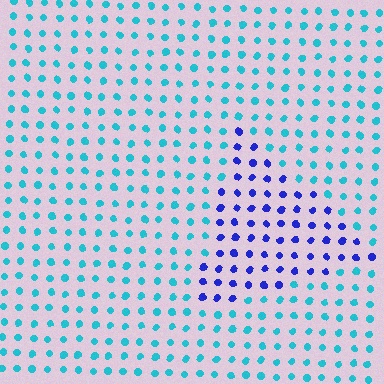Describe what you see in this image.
The image is filled with small cyan elements in a uniform arrangement. A triangle-shaped region is visible where the elements are tinted to a slightly different hue, forming a subtle color boundary.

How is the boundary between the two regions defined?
The boundary is defined purely by a slight shift in hue (about 53 degrees). Spacing, size, and orientation are identical on both sides.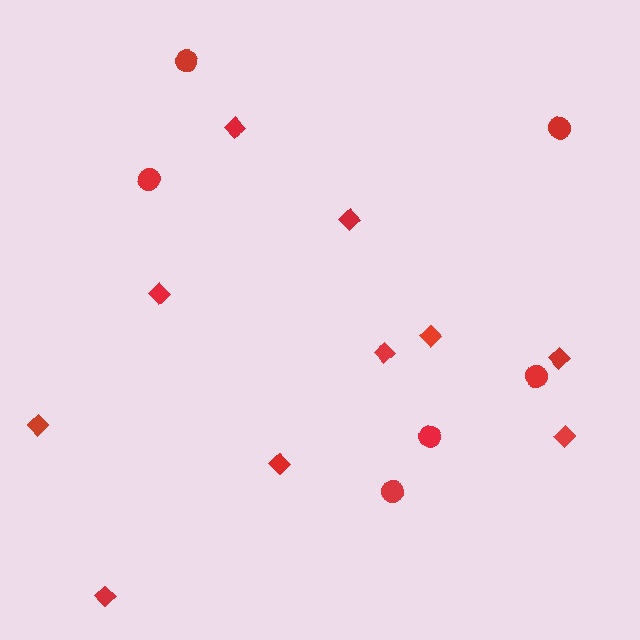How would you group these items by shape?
There are 2 groups: one group of circles (6) and one group of diamonds (10).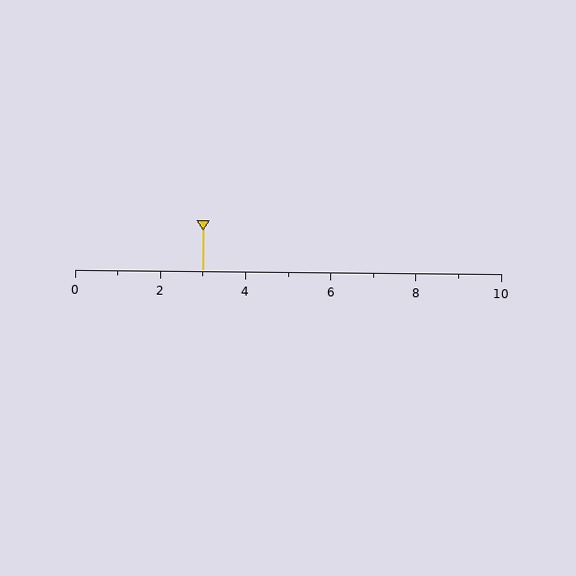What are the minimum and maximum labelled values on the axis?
The axis runs from 0 to 10.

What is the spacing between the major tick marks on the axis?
The major ticks are spaced 2 apart.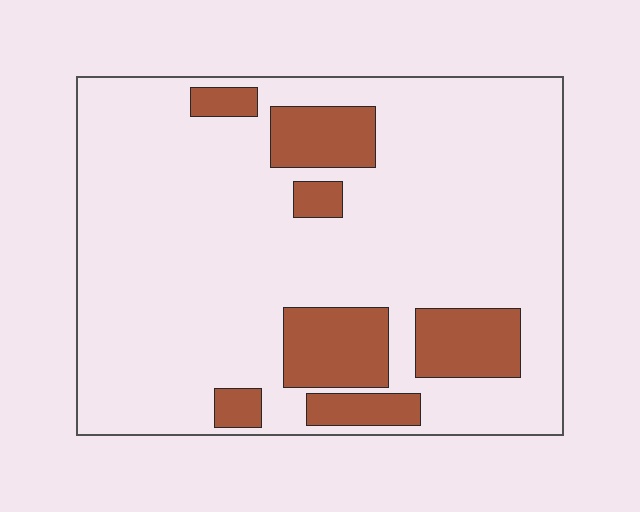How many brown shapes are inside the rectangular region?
7.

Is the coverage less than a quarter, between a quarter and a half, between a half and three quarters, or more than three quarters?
Less than a quarter.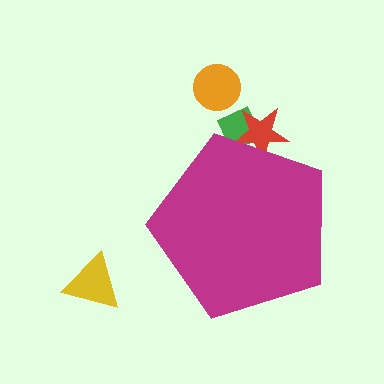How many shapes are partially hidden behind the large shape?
2 shapes are partially hidden.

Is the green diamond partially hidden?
Yes, the green diamond is partially hidden behind the magenta pentagon.